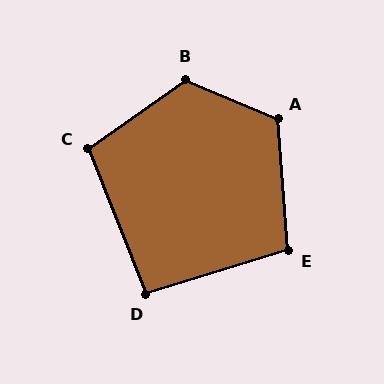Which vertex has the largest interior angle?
B, at approximately 121 degrees.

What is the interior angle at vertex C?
Approximately 104 degrees (obtuse).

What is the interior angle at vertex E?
Approximately 103 degrees (obtuse).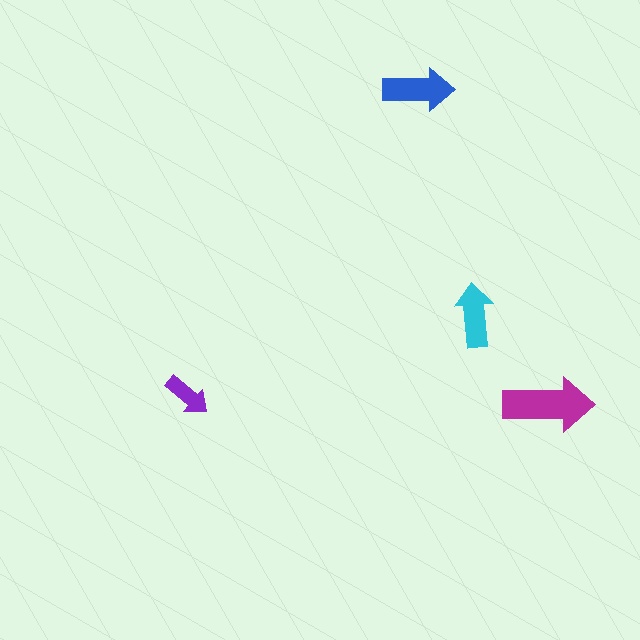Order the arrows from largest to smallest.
the magenta one, the blue one, the cyan one, the purple one.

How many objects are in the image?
There are 4 objects in the image.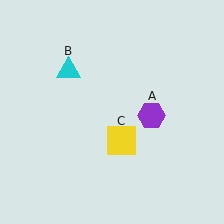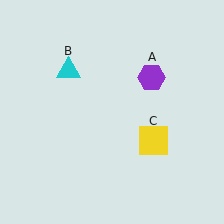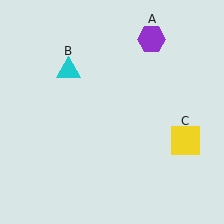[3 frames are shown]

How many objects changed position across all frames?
2 objects changed position: purple hexagon (object A), yellow square (object C).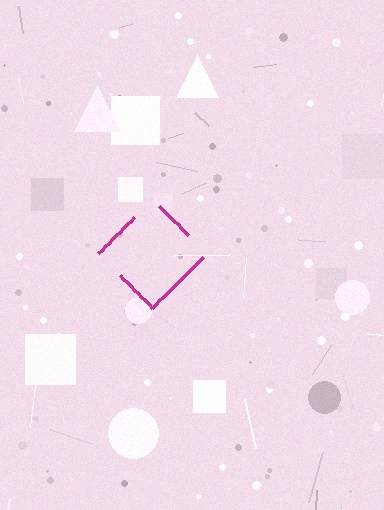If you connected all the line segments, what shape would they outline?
They would outline a diamond.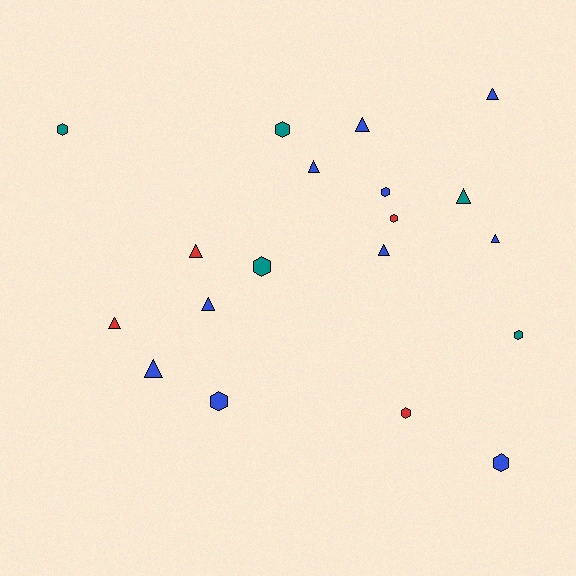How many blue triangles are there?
There are 7 blue triangles.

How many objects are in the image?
There are 19 objects.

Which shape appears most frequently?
Triangle, with 10 objects.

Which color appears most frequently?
Blue, with 10 objects.